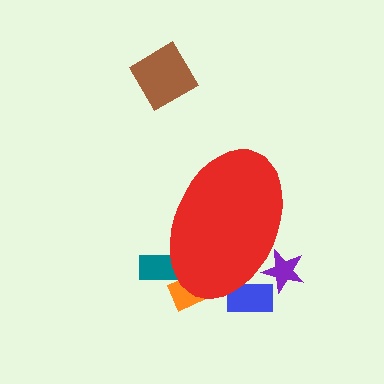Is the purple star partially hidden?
Yes, the purple star is partially hidden behind the red ellipse.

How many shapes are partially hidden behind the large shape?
4 shapes are partially hidden.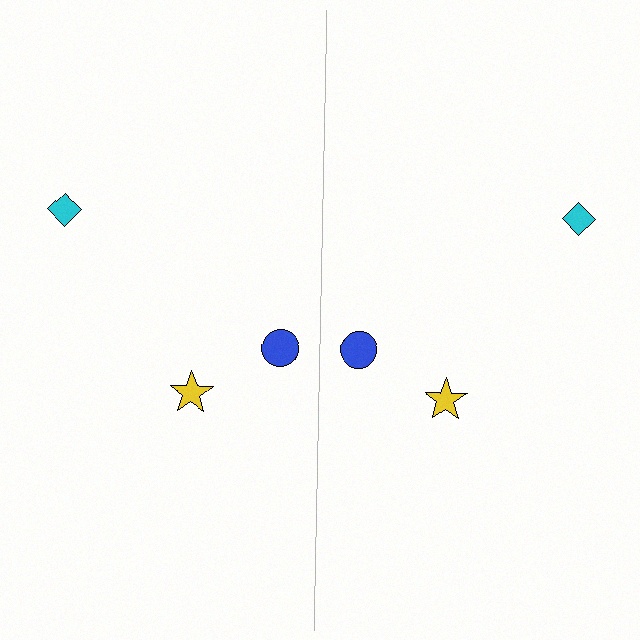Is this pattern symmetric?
Yes, this pattern has bilateral (reflection) symmetry.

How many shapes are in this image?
There are 6 shapes in this image.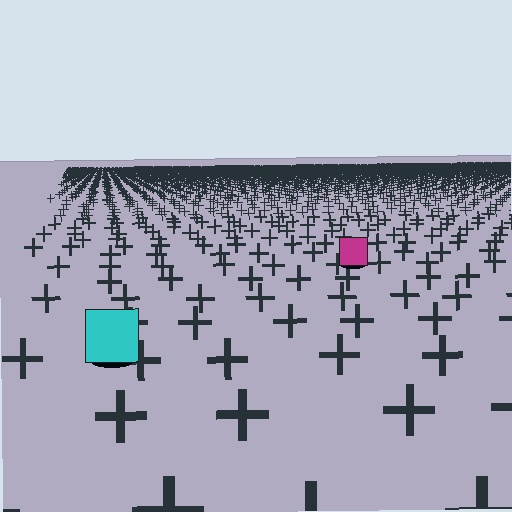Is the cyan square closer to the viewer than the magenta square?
Yes. The cyan square is closer — you can tell from the texture gradient: the ground texture is coarser near it.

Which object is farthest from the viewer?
The magenta square is farthest from the viewer. It appears smaller and the ground texture around it is denser.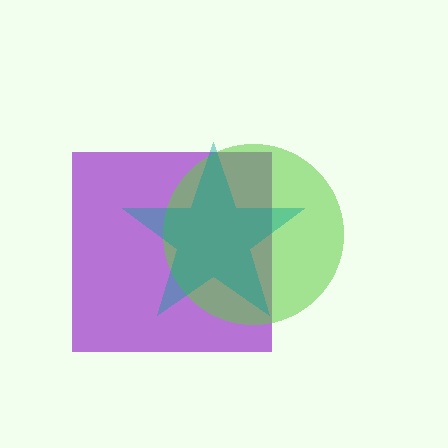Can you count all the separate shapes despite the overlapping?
Yes, there are 3 separate shapes.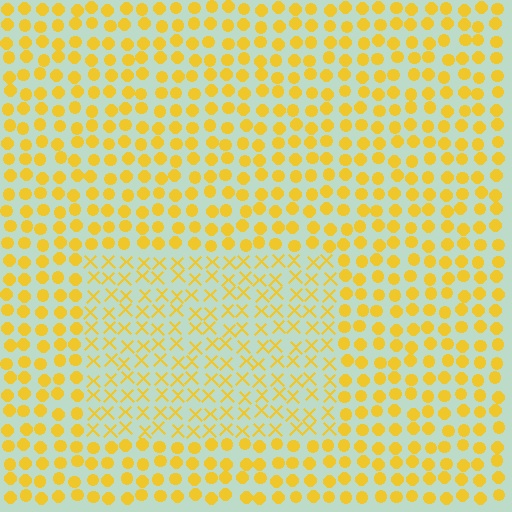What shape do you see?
I see a rectangle.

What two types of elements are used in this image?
The image uses X marks inside the rectangle region and circles outside it.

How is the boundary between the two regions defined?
The boundary is defined by a change in element shape: X marks inside vs. circles outside. All elements share the same color and spacing.